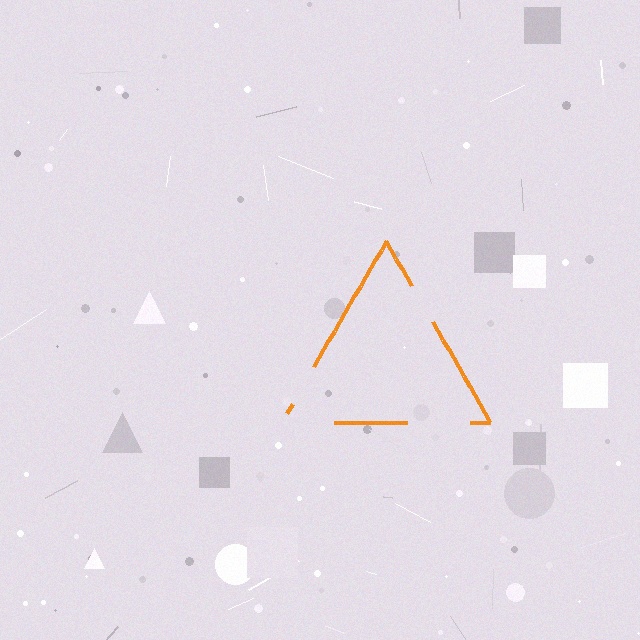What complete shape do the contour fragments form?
The contour fragments form a triangle.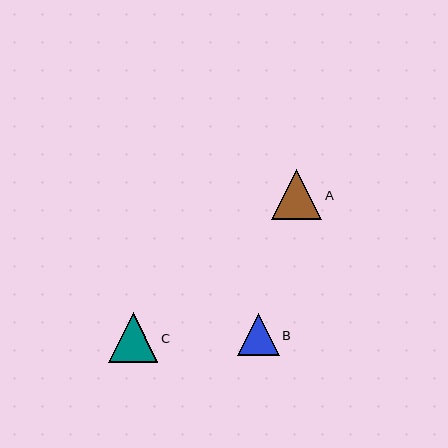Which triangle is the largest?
Triangle A is the largest with a size of approximately 51 pixels.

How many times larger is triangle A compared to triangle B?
Triangle A is approximately 1.2 times the size of triangle B.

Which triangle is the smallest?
Triangle B is the smallest with a size of approximately 42 pixels.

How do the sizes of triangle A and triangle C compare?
Triangle A and triangle C are approximately the same size.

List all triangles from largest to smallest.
From largest to smallest: A, C, B.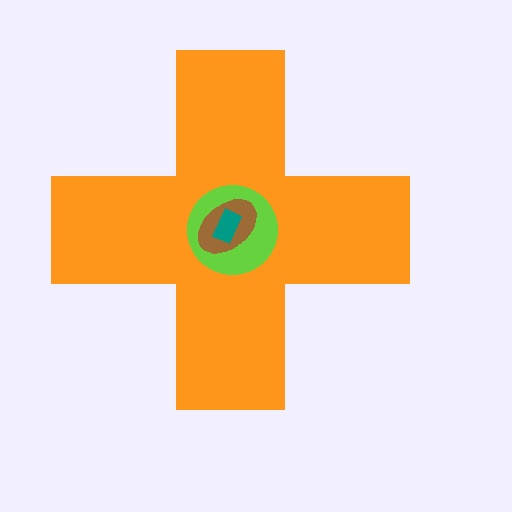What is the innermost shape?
The teal rectangle.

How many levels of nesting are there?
4.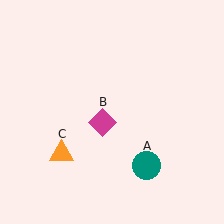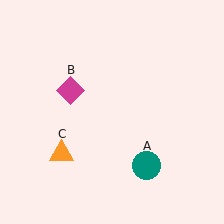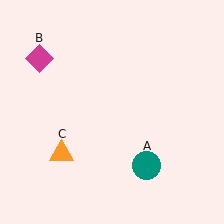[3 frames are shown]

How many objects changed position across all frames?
1 object changed position: magenta diamond (object B).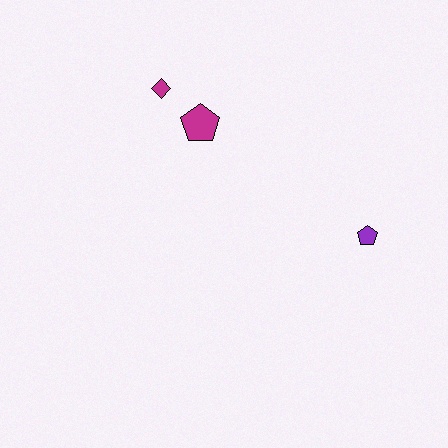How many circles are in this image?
There are no circles.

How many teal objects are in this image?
There are no teal objects.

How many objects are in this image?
There are 3 objects.